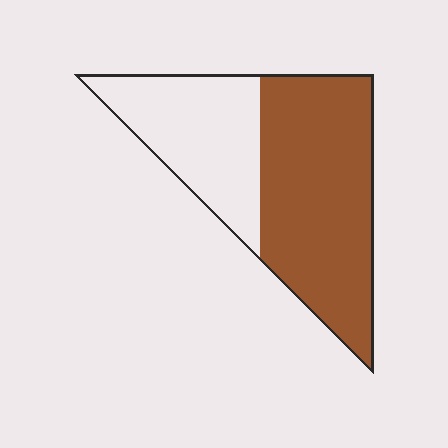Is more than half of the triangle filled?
Yes.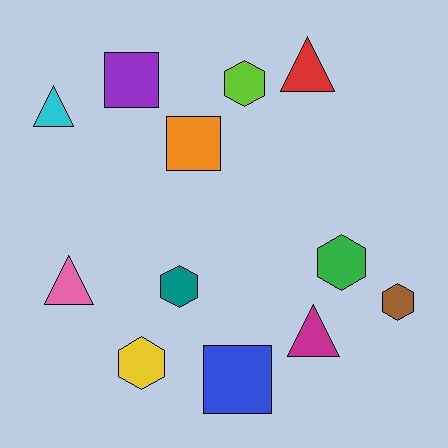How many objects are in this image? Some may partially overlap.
There are 12 objects.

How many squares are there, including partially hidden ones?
There are 3 squares.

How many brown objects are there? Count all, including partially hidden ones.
There is 1 brown object.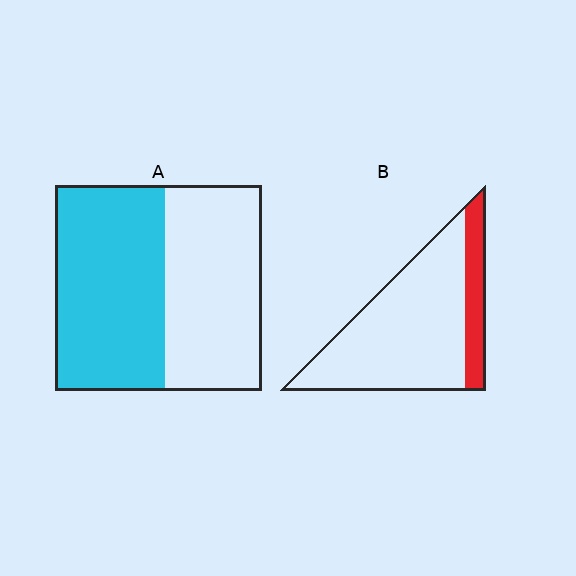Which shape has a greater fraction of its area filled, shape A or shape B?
Shape A.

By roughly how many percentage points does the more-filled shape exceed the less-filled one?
By roughly 35 percentage points (A over B).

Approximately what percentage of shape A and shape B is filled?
A is approximately 55% and B is approximately 20%.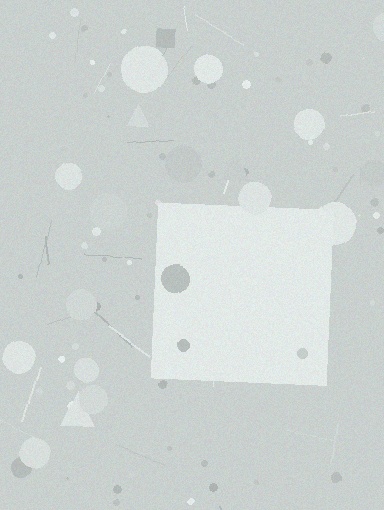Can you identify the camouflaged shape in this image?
The camouflaged shape is a square.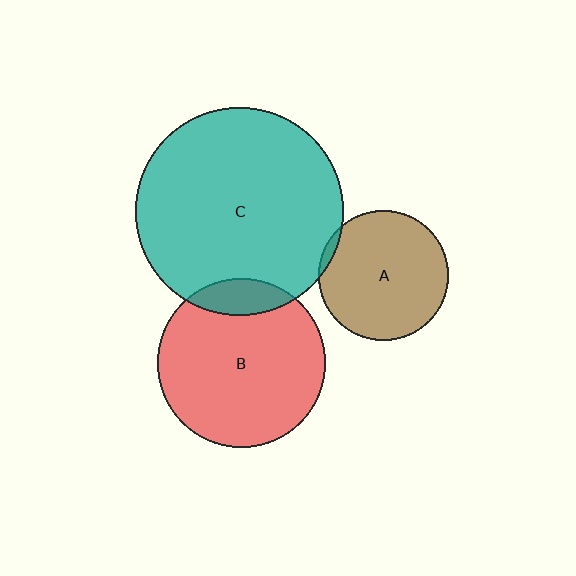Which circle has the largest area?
Circle C (teal).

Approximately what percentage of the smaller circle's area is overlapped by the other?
Approximately 5%.